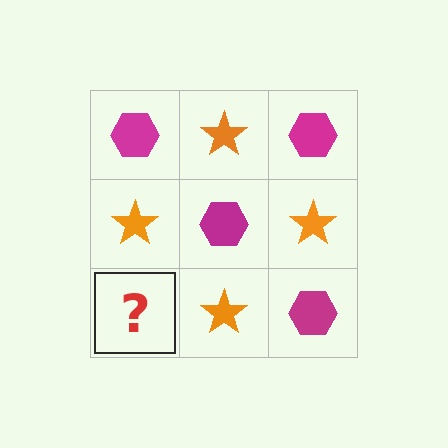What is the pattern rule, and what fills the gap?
The rule is that it alternates magenta hexagon and orange star in a checkerboard pattern. The gap should be filled with a magenta hexagon.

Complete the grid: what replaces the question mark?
The question mark should be replaced with a magenta hexagon.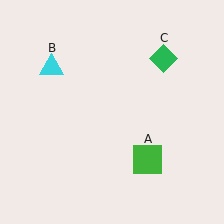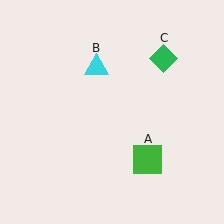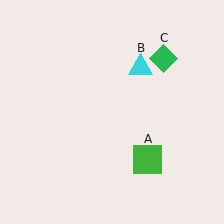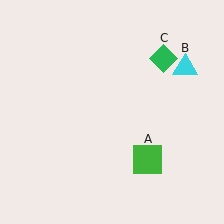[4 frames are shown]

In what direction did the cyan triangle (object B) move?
The cyan triangle (object B) moved right.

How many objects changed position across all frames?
1 object changed position: cyan triangle (object B).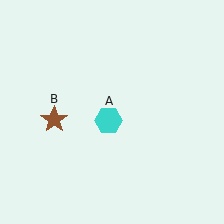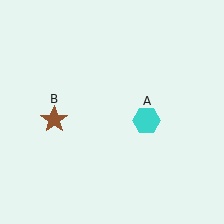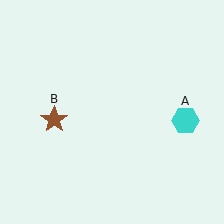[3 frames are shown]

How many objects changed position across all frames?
1 object changed position: cyan hexagon (object A).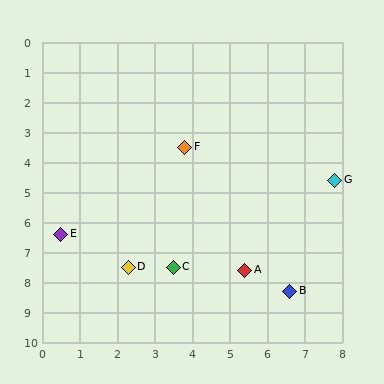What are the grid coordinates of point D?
Point D is at approximately (2.3, 7.5).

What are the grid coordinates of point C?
Point C is at approximately (3.5, 7.5).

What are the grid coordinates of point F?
Point F is at approximately (3.8, 3.5).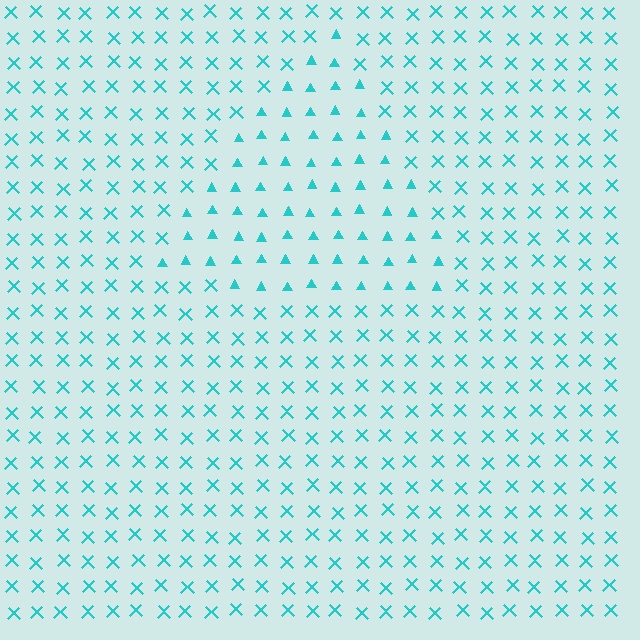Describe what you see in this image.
The image is filled with small cyan elements arranged in a uniform grid. A triangle-shaped region contains triangles, while the surrounding area contains X marks. The boundary is defined purely by the change in element shape.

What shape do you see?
I see a triangle.